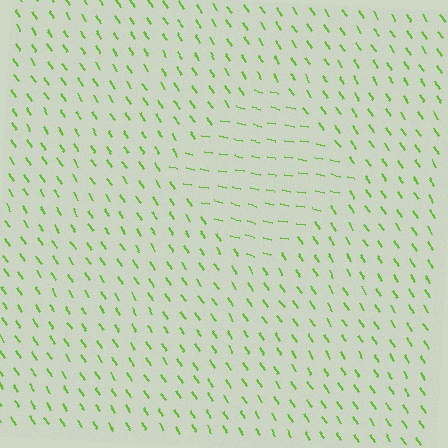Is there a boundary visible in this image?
Yes, there is a texture boundary formed by a change in line orientation.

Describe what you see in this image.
The image is filled with small lime line segments. A diamond region in the image has lines oriented differently from the surrounding lines, creating a visible texture boundary.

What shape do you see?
I see a diamond.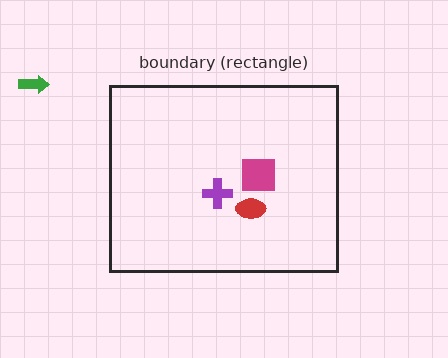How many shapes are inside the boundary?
3 inside, 1 outside.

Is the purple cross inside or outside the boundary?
Inside.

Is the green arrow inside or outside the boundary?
Outside.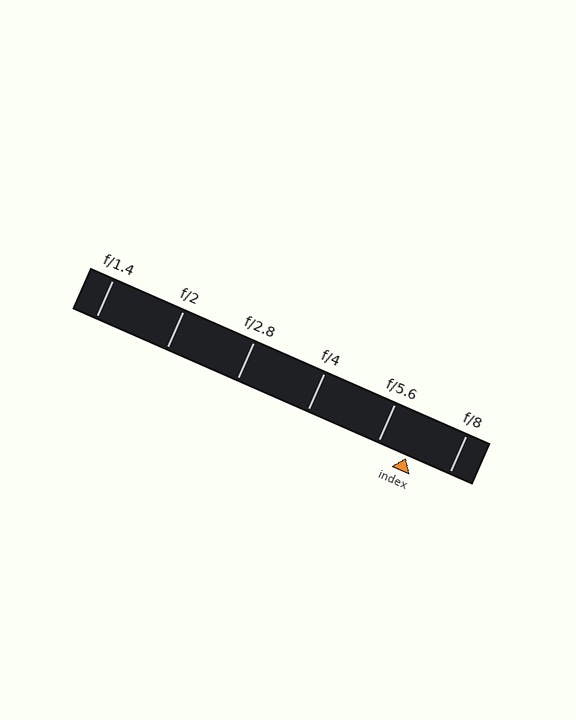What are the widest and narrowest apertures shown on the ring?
The widest aperture shown is f/1.4 and the narrowest is f/8.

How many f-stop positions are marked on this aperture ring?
There are 6 f-stop positions marked.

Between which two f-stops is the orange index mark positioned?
The index mark is between f/5.6 and f/8.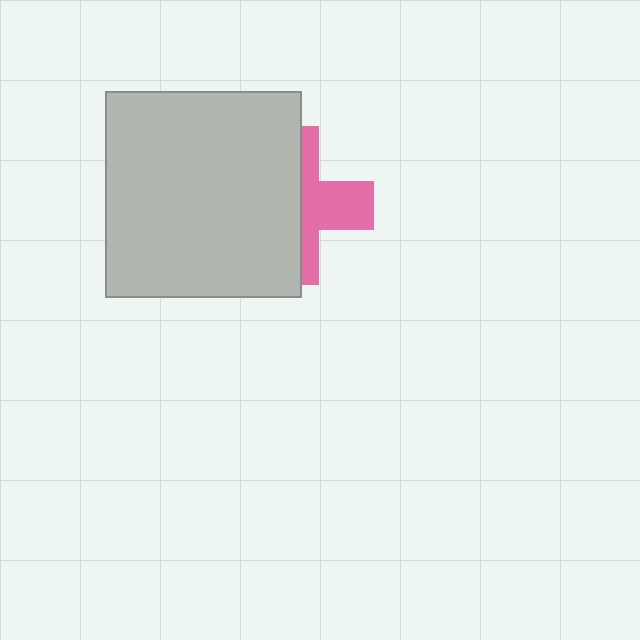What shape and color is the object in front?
The object in front is a light gray rectangle.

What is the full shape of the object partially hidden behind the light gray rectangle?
The partially hidden object is a pink cross.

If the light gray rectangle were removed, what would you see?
You would see the complete pink cross.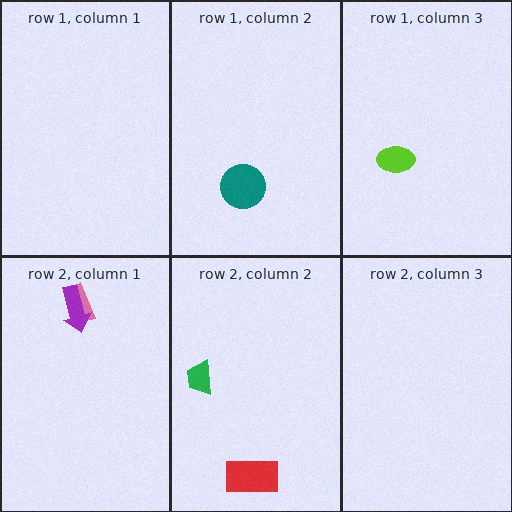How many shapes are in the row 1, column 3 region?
1.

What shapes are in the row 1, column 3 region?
The lime ellipse.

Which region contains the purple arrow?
The row 2, column 1 region.